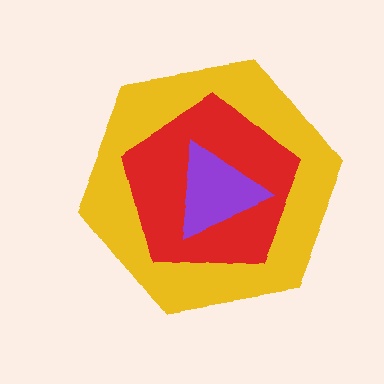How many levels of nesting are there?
3.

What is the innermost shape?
The purple triangle.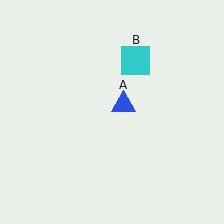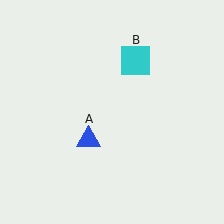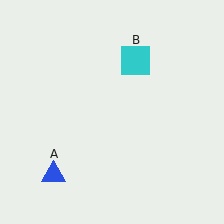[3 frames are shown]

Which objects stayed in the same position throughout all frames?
Cyan square (object B) remained stationary.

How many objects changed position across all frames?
1 object changed position: blue triangle (object A).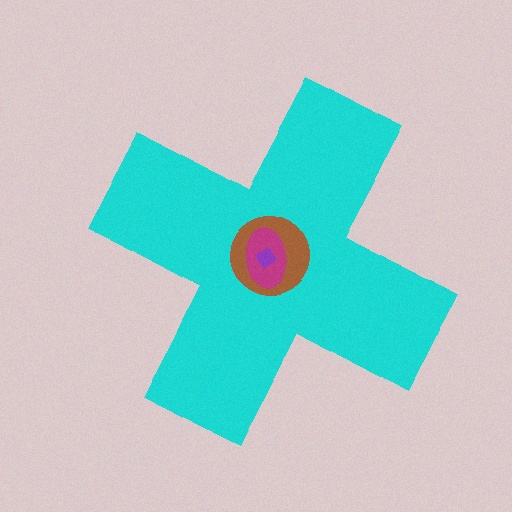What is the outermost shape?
The cyan cross.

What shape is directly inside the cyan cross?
The brown circle.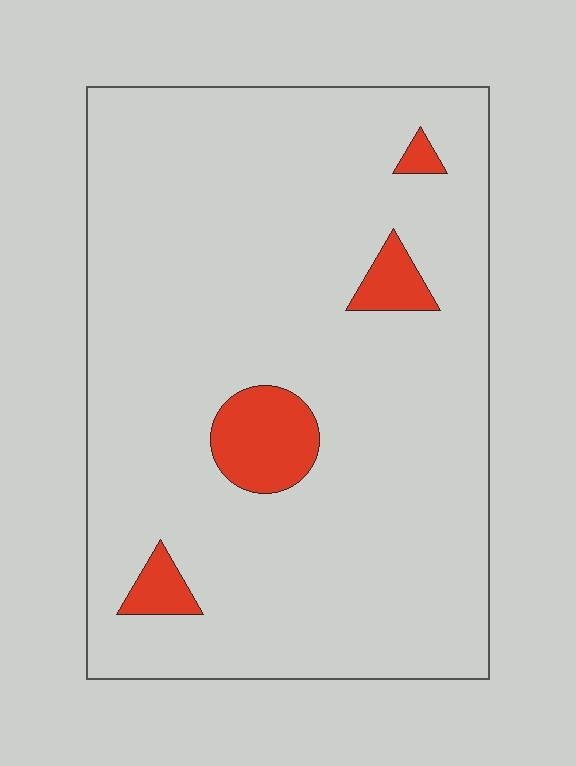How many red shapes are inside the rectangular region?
4.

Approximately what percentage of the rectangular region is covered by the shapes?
Approximately 10%.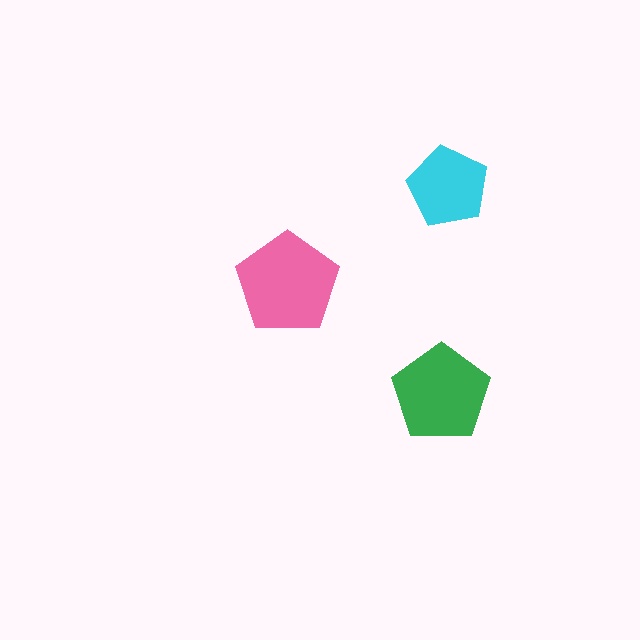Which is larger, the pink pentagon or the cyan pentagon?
The pink one.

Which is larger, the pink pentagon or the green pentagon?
The pink one.